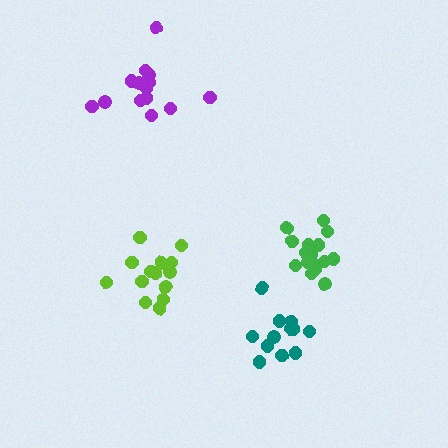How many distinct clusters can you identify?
There are 4 distinct clusters.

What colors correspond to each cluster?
The clusters are colored: green, teal, purple, lime.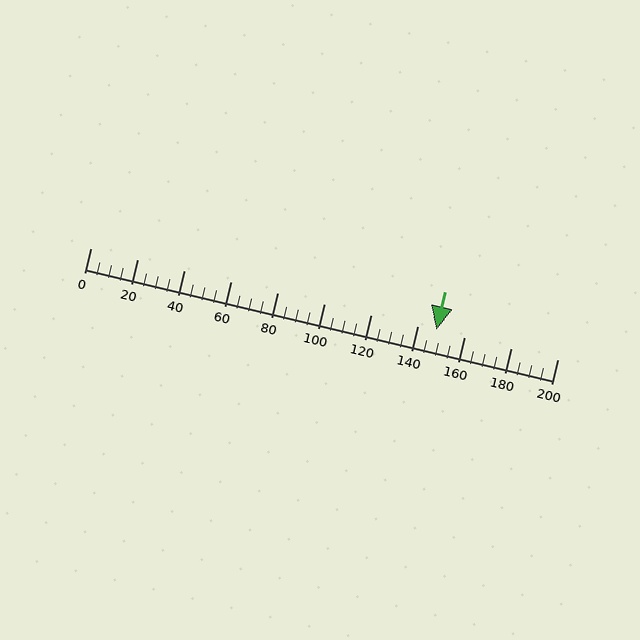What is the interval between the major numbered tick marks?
The major tick marks are spaced 20 units apart.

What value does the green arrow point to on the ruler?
The green arrow points to approximately 148.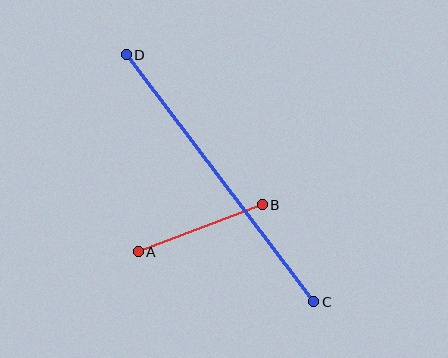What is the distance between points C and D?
The distance is approximately 310 pixels.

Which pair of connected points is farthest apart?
Points C and D are farthest apart.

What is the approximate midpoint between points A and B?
The midpoint is at approximately (200, 228) pixels.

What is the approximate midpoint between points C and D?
The midpoint is at approximately (220, 178) pixels.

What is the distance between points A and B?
The distance is approximately 133 pixels.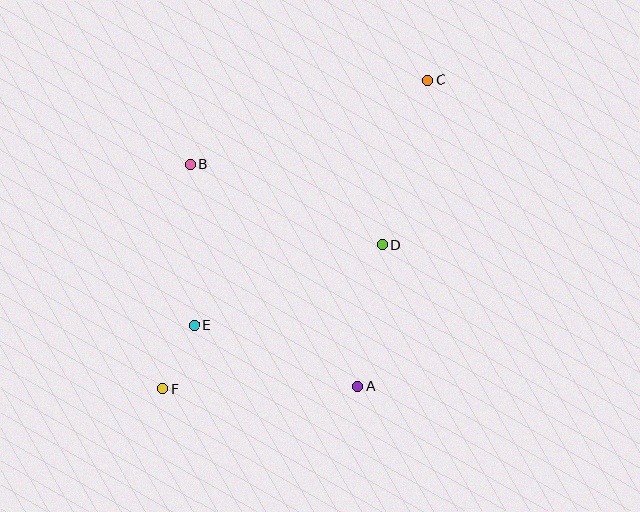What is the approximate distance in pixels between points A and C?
The distance between A and C is approximately 314 pixels.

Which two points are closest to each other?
Points E and F are closest to each other.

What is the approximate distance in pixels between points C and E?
The distance between C and E is approximately 339 pixels.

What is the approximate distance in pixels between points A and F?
The distance between A and F is approximately 195 pixels.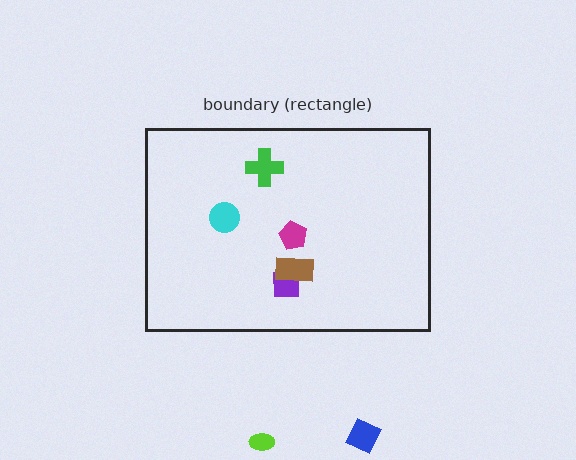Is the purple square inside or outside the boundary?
Inside.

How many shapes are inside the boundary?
5 inside, 2 outside.